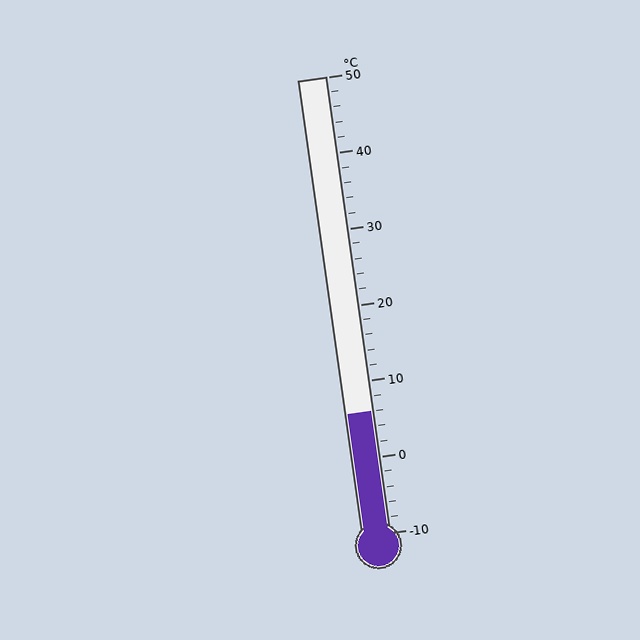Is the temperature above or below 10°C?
The temperature is below 10°C.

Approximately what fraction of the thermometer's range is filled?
The thermometer is filled to approximately 25% of its range.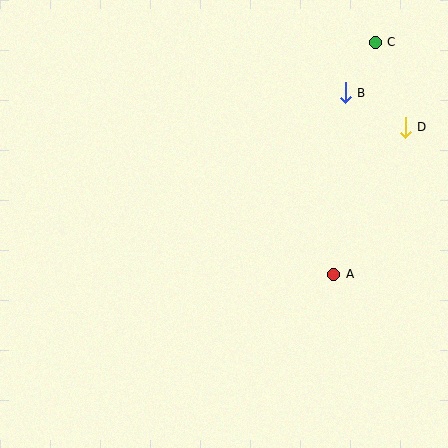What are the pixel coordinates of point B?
Point B is at (345, 93).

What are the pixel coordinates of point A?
Point A is at (334, 274).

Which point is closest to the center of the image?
Point A at (334, 274) is closest to the center.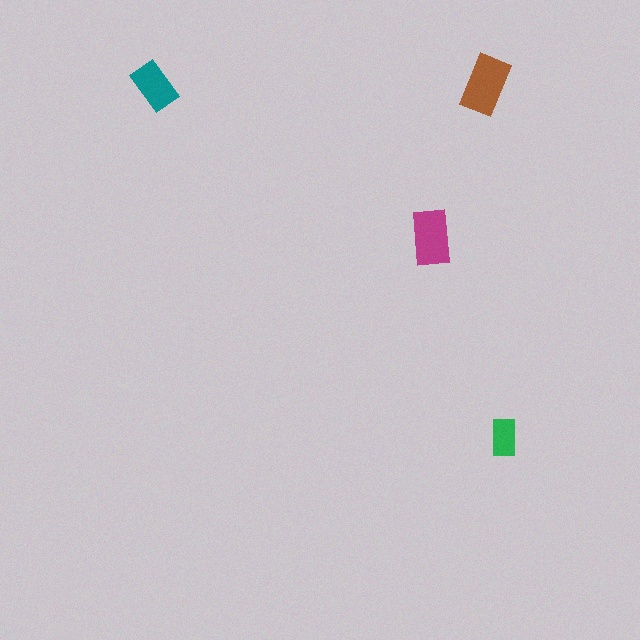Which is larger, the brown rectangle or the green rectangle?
The brown one.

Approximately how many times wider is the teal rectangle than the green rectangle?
About 1.5 times wider.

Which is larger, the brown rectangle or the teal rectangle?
The brown one.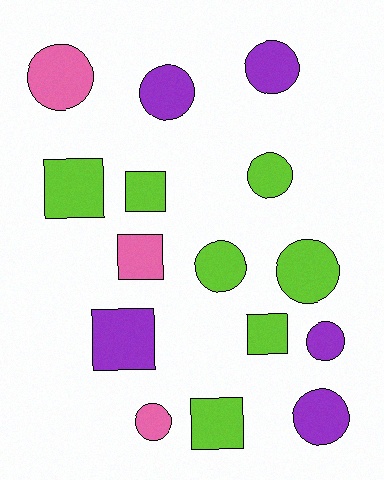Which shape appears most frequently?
Circle, with 9 objects.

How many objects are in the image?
There are 15 objects.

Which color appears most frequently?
Lime, with 7 objects.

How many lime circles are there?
There are 3 lime circles.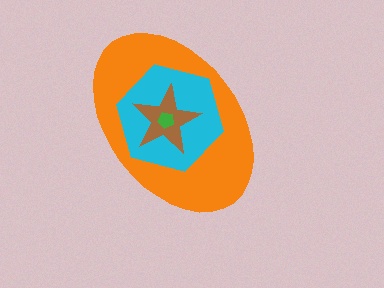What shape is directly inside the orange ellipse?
The cyan hexagon.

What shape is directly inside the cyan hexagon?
The brown star.